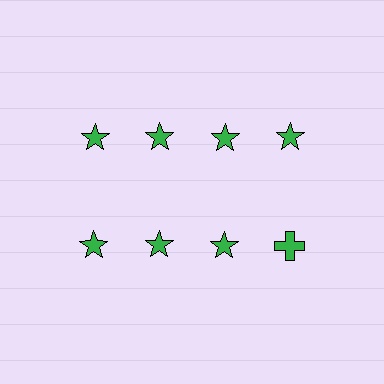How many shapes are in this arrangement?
There are 8 shapes arranged in a grid pattern.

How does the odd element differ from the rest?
It has a different shape: cross instead of star.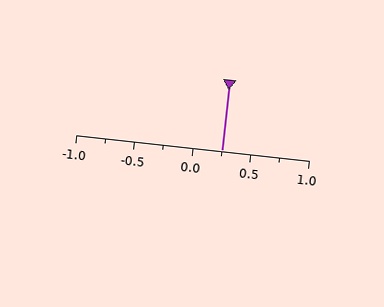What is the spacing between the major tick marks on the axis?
The major ticks are spaced 0.5 apart.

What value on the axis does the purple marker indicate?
The marker indicates approximately 0.25.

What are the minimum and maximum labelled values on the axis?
The axis runs from -1.0 to 1.0.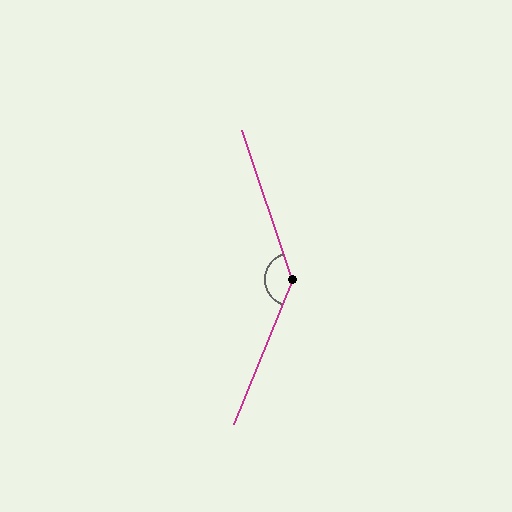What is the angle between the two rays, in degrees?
Approximately 139 degrees.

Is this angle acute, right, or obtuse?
It is obtuse.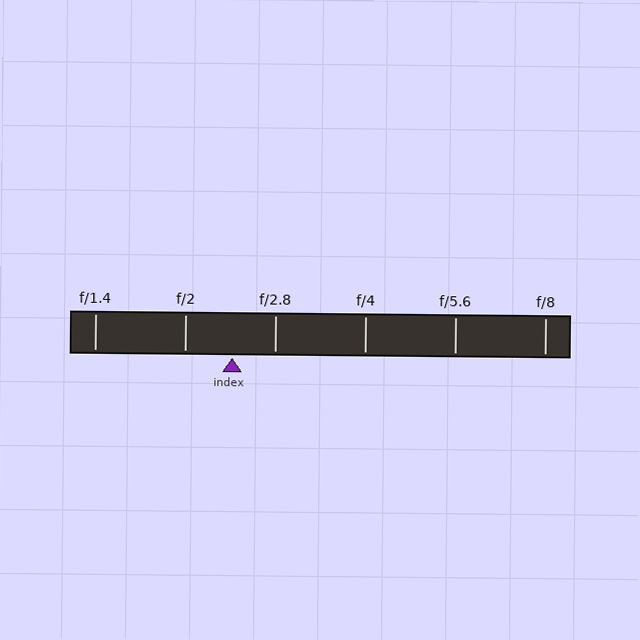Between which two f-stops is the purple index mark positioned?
The index mark is between f/2 and f/2.8.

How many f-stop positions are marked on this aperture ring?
There are 6 f-stop positions marked.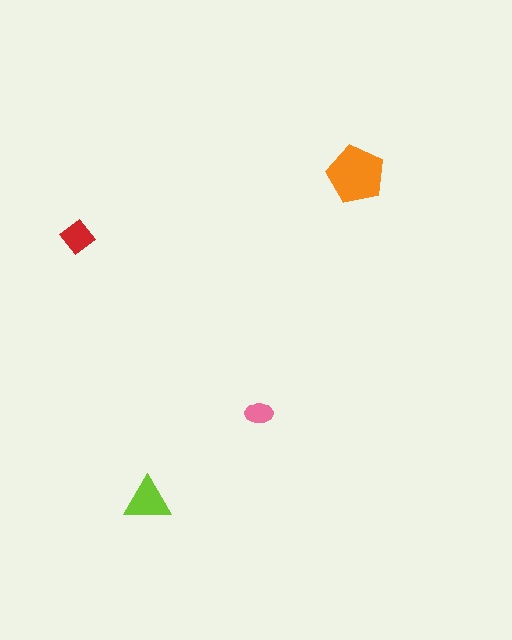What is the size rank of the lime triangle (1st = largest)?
2nd.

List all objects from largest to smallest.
The orange pentagon, the lime triangle, the red diamond, the pink ellipse.